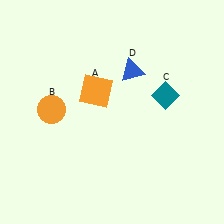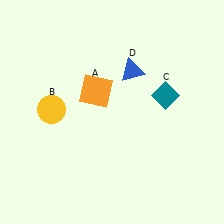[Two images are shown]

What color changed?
The circle (B) changed from orange in Image 1 to yellow in Image 2.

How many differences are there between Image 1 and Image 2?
There is 1 difference between the two images.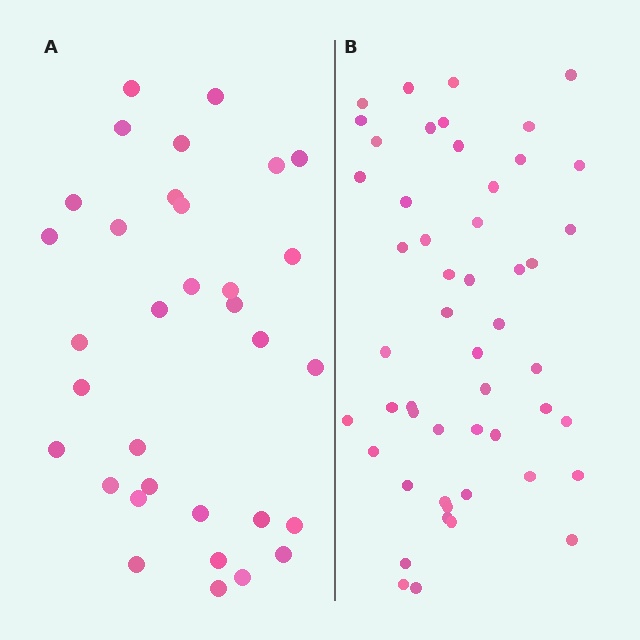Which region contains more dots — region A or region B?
Region B (the right region) has more dots.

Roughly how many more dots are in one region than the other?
Region B has approximately 20 more dots than region A.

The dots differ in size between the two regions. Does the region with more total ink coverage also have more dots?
No. Region A has more total ink coverage because its dots are larger, but region B actually contains more individual dots. Total area can be misleading — the number of items is what matters here.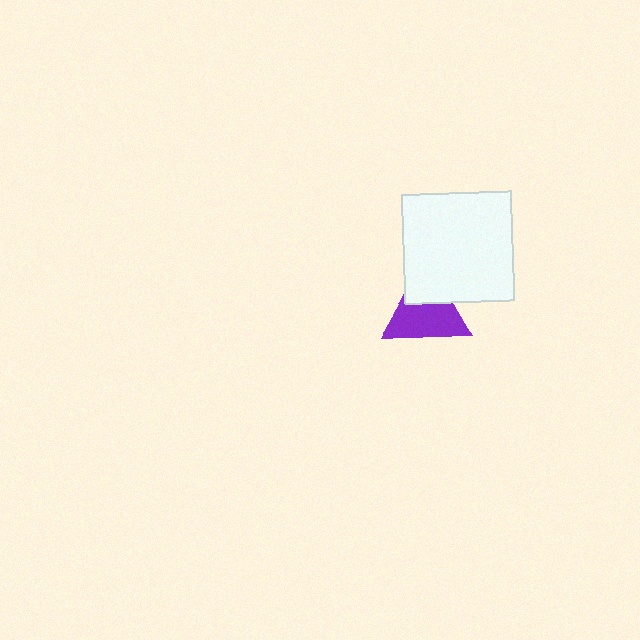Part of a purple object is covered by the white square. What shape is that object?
It is a triangle.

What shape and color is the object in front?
The object in front is a white square.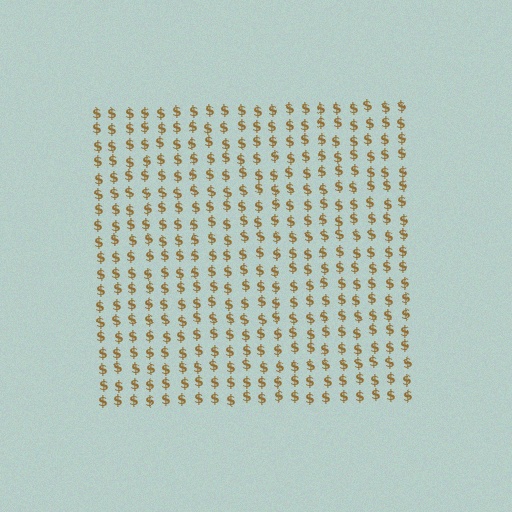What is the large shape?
The large shape is a square.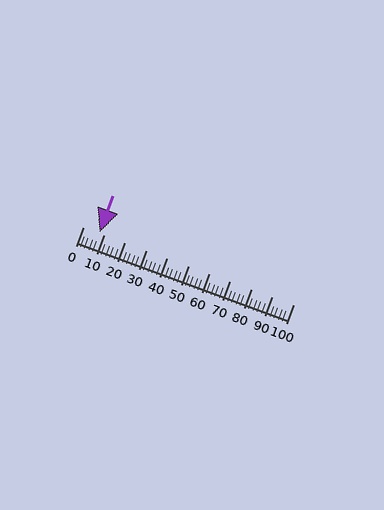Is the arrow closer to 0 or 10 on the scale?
The arrow is closer to 10.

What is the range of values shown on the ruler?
The ruler shows values from 0 to 100.